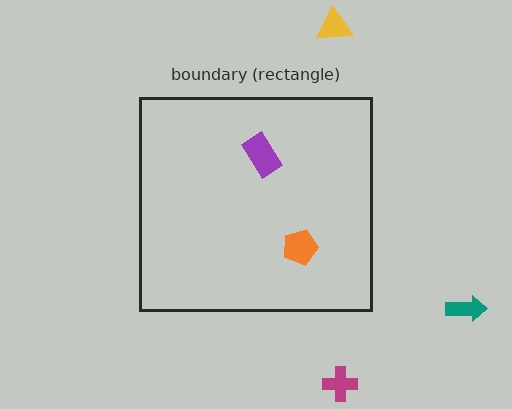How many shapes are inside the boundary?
2 inside, 3 outside.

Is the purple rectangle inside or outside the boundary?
Inside.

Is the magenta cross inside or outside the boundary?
Outside.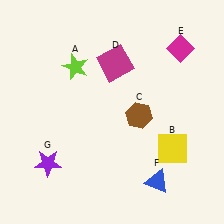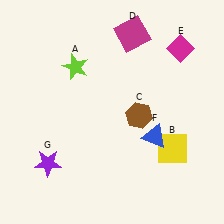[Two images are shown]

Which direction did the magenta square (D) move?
The magenta square (D) moved up.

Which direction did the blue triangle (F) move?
The blue triangle (F) moved up.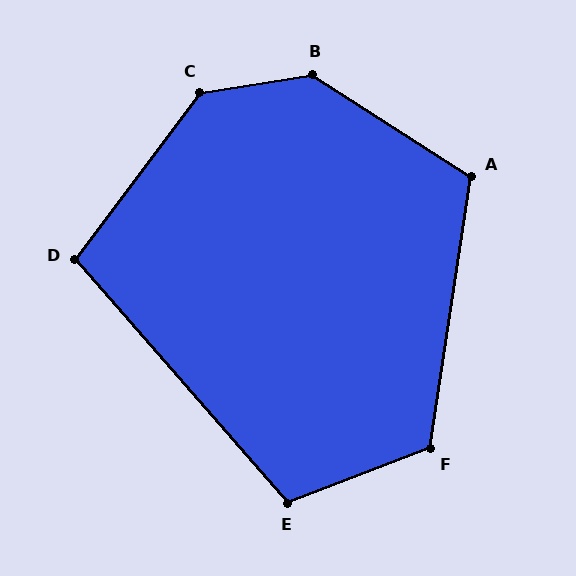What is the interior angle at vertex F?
Approximately 119 degrees (obtuse).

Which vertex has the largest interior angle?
B, at approximately 138 degrees.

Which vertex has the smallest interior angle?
D, at approximately 102 degrees.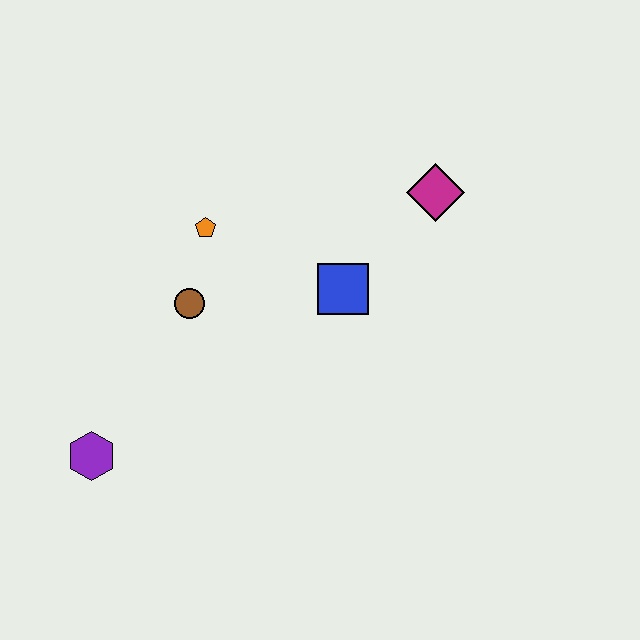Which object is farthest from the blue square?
The purple hexagon is farthest from the blue square.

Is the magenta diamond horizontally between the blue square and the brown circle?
No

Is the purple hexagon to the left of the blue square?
Yes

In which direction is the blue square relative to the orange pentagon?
The blue square is to the right of the orange pentagon.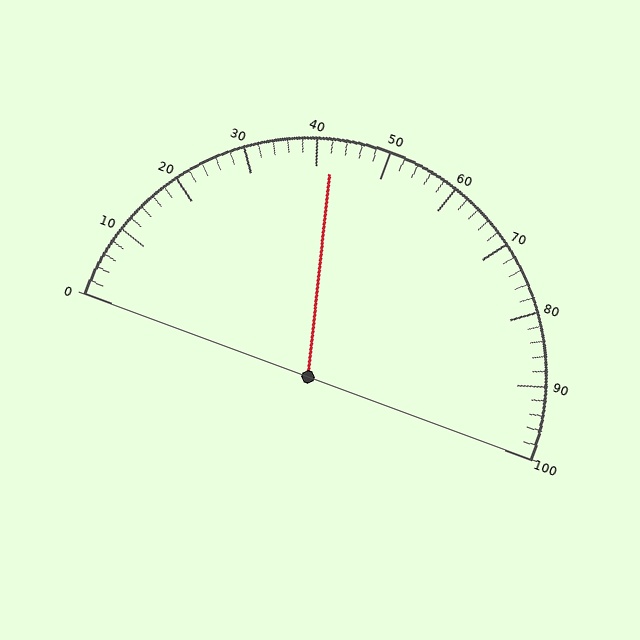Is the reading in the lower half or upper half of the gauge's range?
The reading is in the lower half of the range (0 to 100).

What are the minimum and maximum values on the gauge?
The gauge ranges from 0 to 100.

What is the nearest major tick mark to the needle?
The nearest major tick mark is 40.